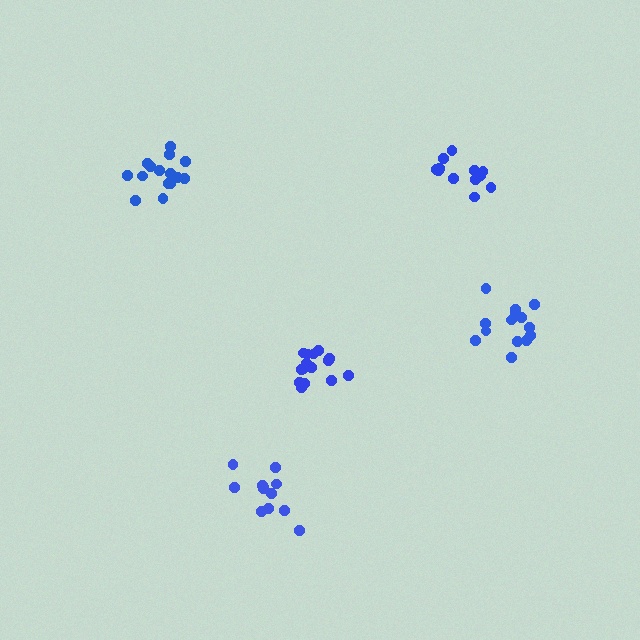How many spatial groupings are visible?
There are 5 spatial groupings.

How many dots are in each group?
Group 1: 12 dots, Group 2: 15 dots, Group 3: 12 dots, Group 4: 15 dots, Group 5: 14 dots (68 total).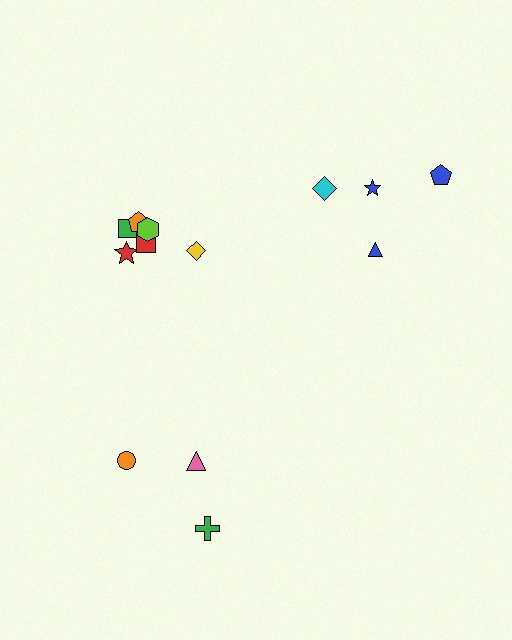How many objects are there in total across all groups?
There are 13 objects.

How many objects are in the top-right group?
There are 4 objects.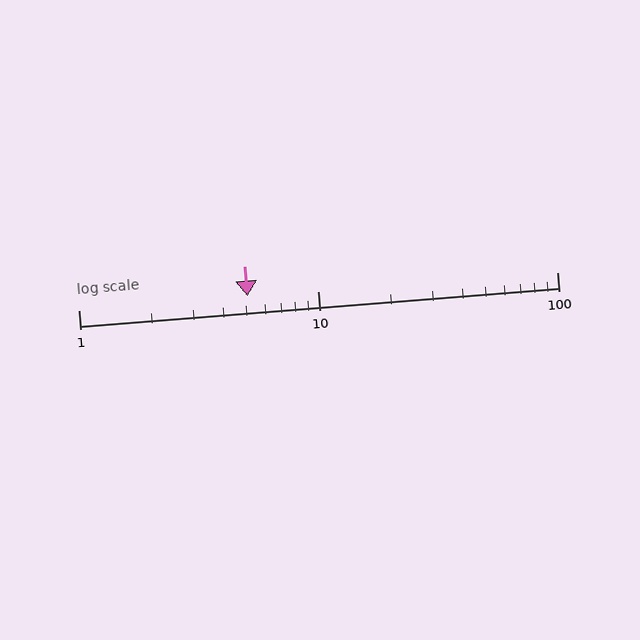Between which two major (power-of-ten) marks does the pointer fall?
The pointer is between 1 and 10.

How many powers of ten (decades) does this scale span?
The scale spans 2 decades, from 1 to 100.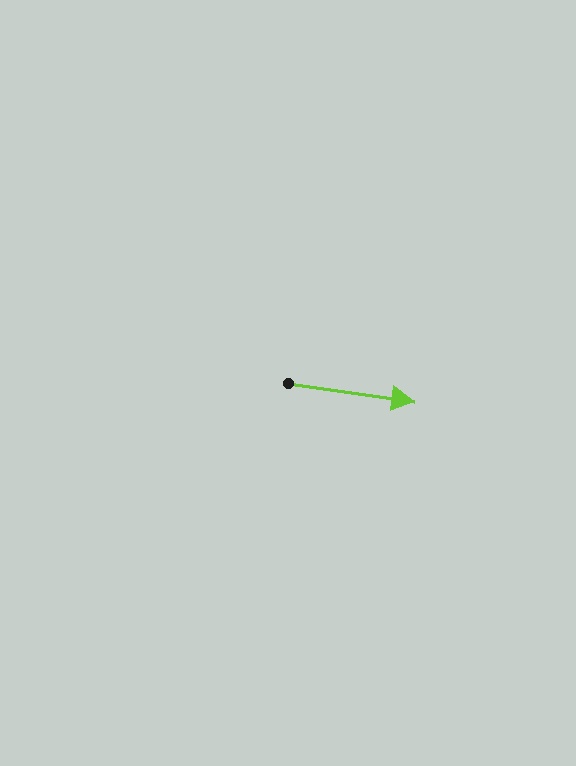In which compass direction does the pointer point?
East.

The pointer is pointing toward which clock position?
Roughly 3 o'clock.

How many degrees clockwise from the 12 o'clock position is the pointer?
Approximately 98 degrees.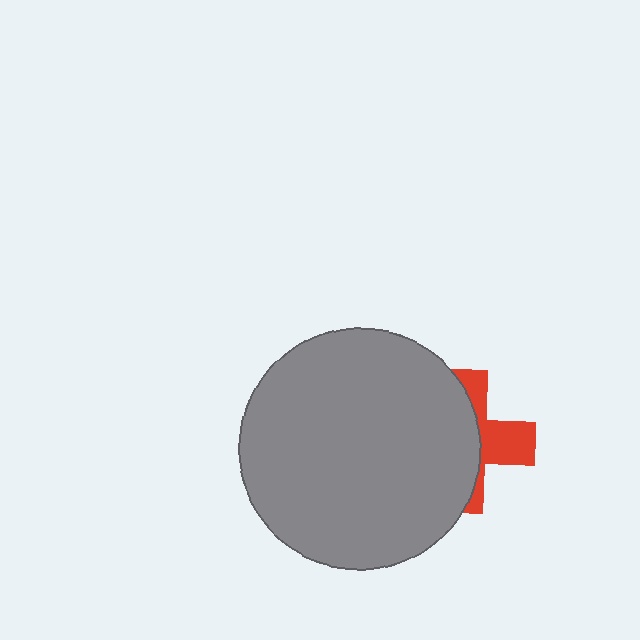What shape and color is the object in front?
The object in front is a gray circle.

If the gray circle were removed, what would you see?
You would see the complete red cross.